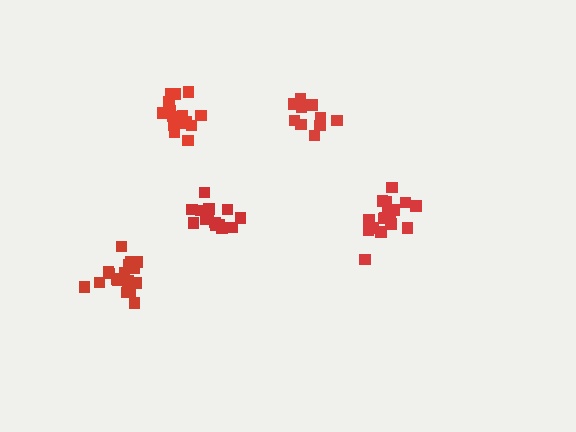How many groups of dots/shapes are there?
There are 5 groups.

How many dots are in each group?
Group 1: 11 dots, Group 2: 17 dots, Group 3: 15 dots, Group 4: 17 dots, Group 5: 15 dots (75 total).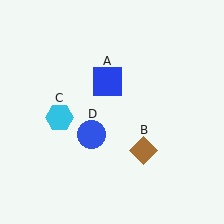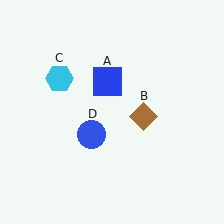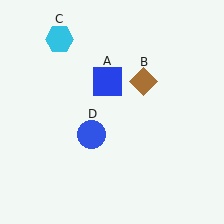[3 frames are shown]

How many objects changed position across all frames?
2 objects changed position: brown diamond (object B), cyan hexagon (object C).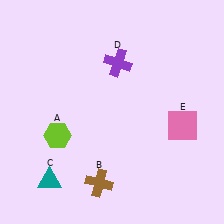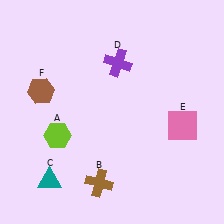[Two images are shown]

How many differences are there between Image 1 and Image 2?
There is 1 difference between the two images.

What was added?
A brown hexagon (F) was added in Image 2.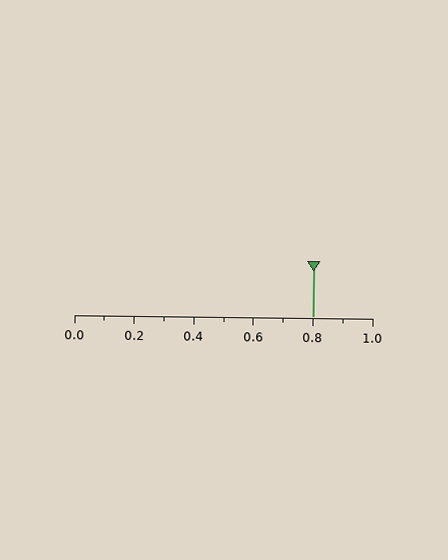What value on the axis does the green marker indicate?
The marker indicates approximately 0.8.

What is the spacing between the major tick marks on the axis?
The major ticks are spaced 0.2 apart.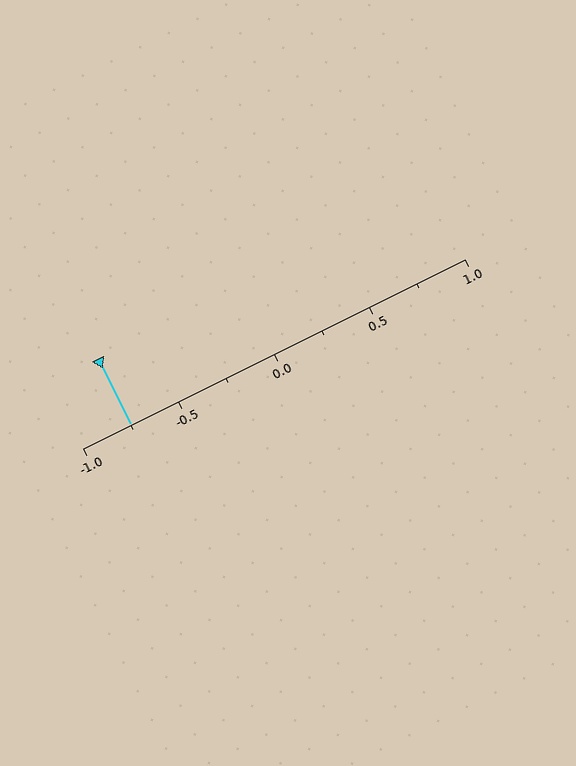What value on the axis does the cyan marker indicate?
The marker indicates approximately -0.75.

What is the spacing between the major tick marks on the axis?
The major ticks are spaced 0.5 apart.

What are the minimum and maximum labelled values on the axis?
The axis runs from -1.0 to 1.0.